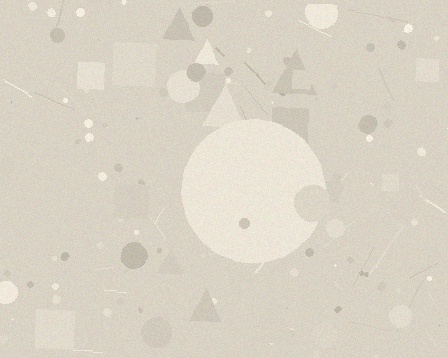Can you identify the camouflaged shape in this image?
The camouflaged shape is a circle.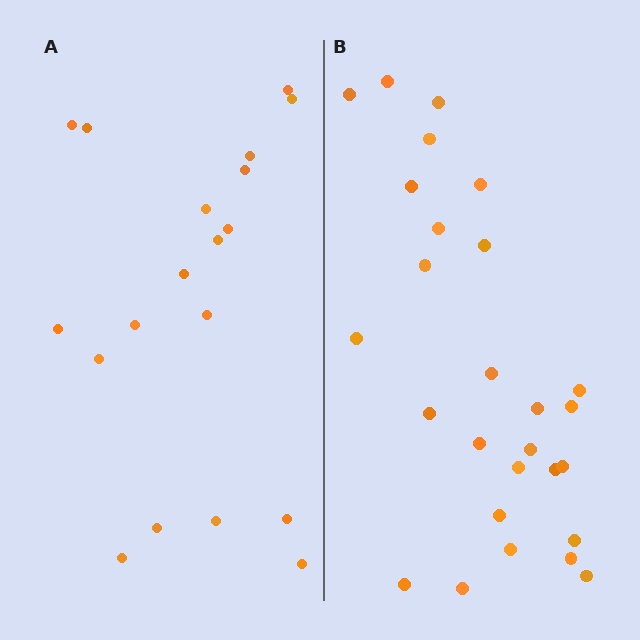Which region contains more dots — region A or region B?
Region B (the right region) has more dots.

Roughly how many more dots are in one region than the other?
Region B has roughly 8 or so more dots than region A.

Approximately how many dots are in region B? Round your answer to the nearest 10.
About 30 dots. (The exact count is 27, which rounds to 30.)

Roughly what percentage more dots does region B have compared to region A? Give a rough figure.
About 40% more.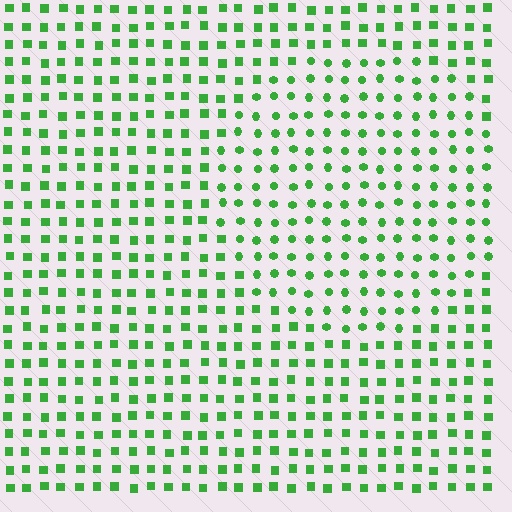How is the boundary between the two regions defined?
The boundary is defined by a change in element shape: circles inside vs. squares outside. All elements share the same color and spacing.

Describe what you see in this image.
The image is filled with small green elements arranged in a uniform grid. A circle-shaped region contains circles, while the surrounding area contains squares. The boundary is defined purely by the change in element shape.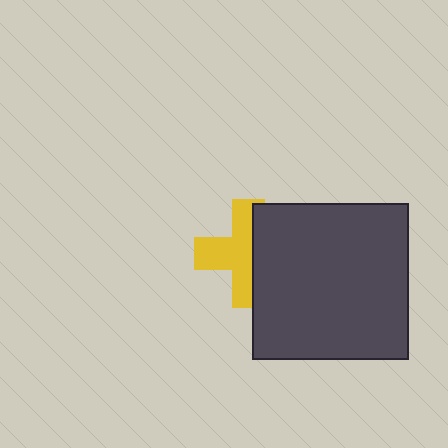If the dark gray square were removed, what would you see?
You would see the complete yellow cross.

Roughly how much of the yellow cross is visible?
About half of it is visible (roughly 56%).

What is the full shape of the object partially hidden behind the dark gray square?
The partially hidden object is a yellow cross.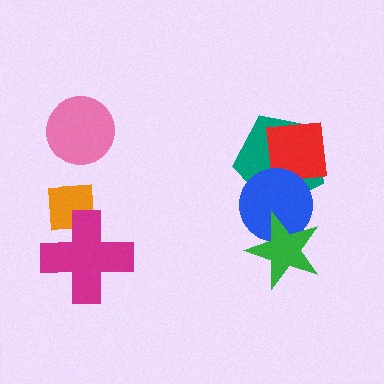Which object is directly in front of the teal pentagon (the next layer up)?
The red square is directly in front of the teal pentagon.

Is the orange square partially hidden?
Yes, it is partially covered by another shape.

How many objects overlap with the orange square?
1 object overlaps with the orange square.